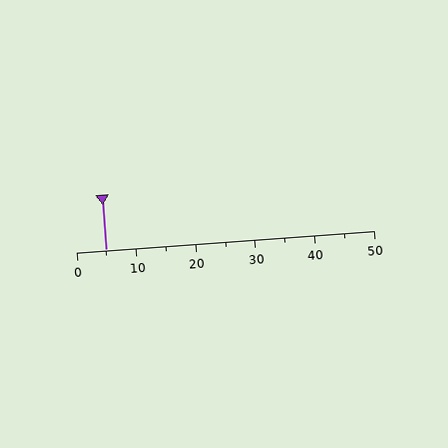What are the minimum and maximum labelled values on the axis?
The axis runs from 0 to 50.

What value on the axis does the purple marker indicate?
The marker indicates approximately 5.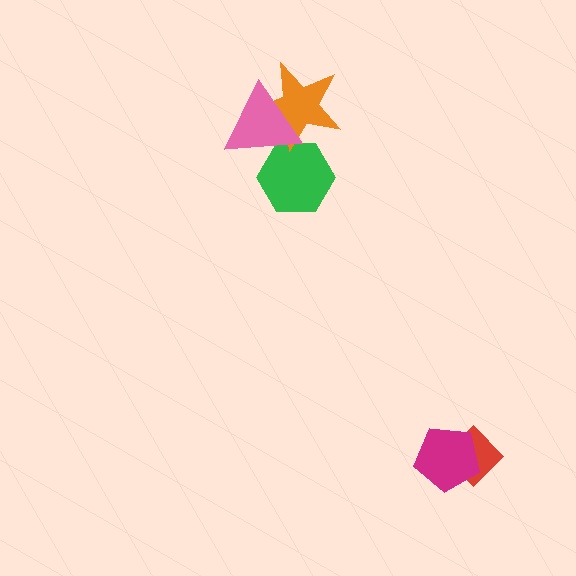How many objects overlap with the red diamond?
1 object overlaps with the red diamond.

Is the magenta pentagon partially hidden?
No, no other shape covers it.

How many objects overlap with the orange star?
2 objects overlap with the orange star.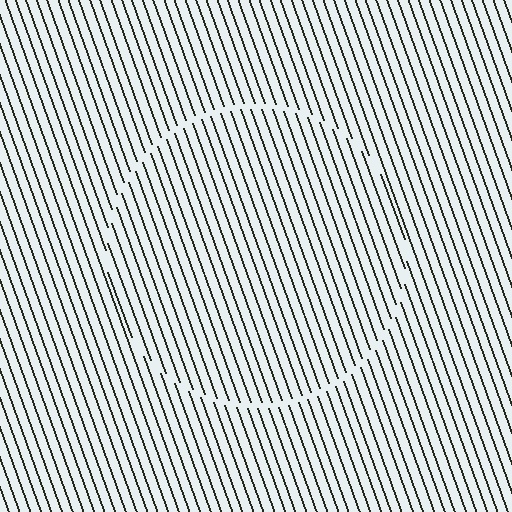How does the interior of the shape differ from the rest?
The interior of the shape contains the same grating, shifted by half a period — the contour is defined by the phase discontinuity where line-ends from the inner and outer gratings abut.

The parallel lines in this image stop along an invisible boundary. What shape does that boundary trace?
An illusory circle. The interior of the shape contains the same grating, shifted by half a period — the contour is defined by the phase discontinuity where line-ends from the inner and outer gratings abut.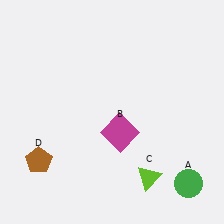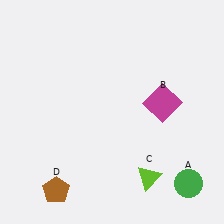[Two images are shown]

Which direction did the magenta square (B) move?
The magenta square (B) moved right.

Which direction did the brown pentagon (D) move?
The brown pentagon (D) moved down.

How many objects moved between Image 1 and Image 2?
2 objects moved between the two images.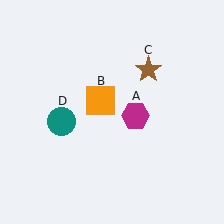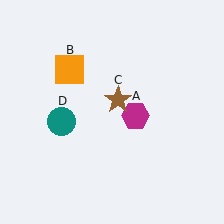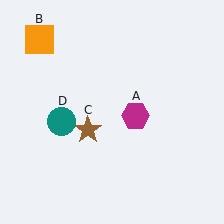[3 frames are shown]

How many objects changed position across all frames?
2 objects changed position: orange square (object B), brown star (object C).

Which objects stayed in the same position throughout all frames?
Magenta hexagon (object A) and teal circle (object D) remained stationary.